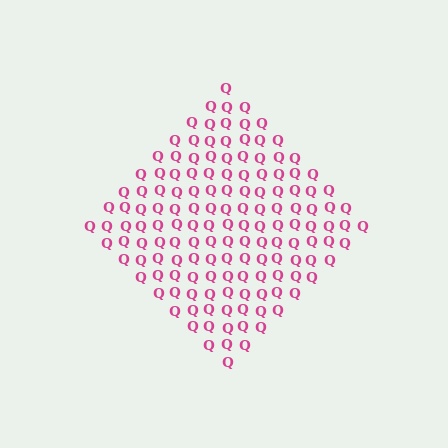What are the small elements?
The small elements are letter Q's.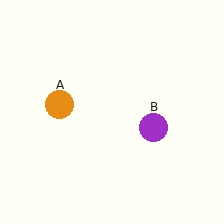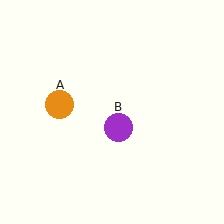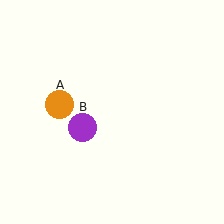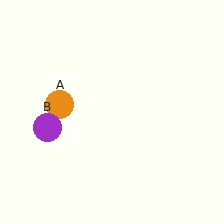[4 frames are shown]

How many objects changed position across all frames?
1 object changed position: purple circle (object B).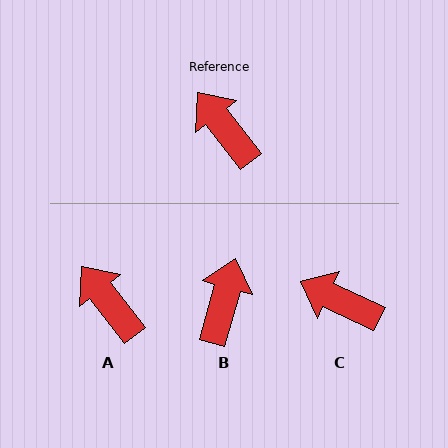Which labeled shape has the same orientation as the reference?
A.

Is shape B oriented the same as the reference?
No, it is off by about 53 degrees.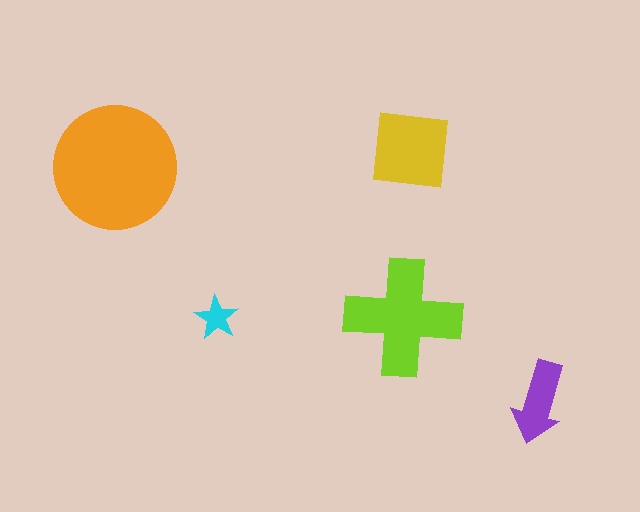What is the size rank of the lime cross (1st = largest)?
2nd.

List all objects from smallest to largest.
The cyan star, the purple arrow, the yellow square, the lime cross, the orange circle.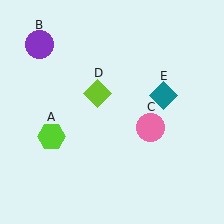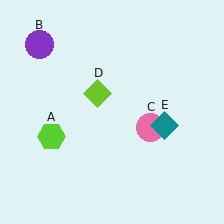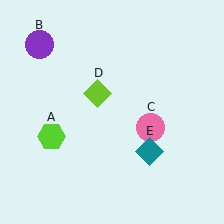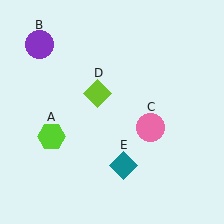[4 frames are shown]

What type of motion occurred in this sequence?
The teal diamond (object E) rotated clockwise around the center of the scene.